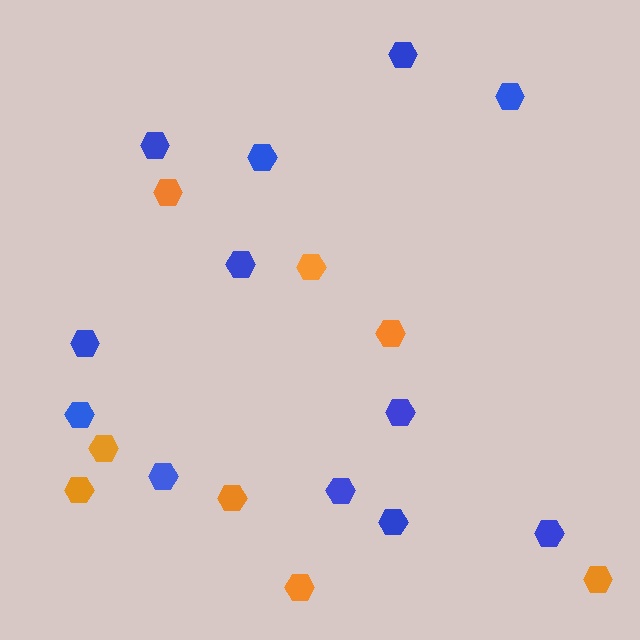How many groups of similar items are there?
There are 2 groups: one group of orange hexagons (8) and one group of blue hexagons (12).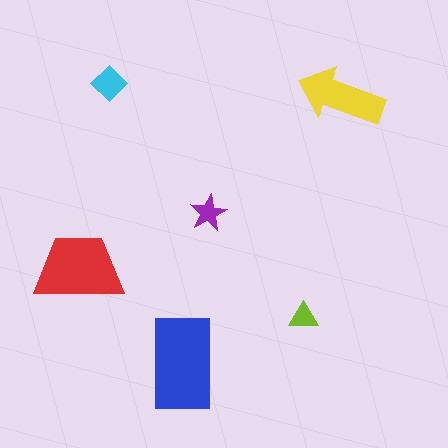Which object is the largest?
The blue rectangle.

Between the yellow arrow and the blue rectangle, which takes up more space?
The blue rectangle.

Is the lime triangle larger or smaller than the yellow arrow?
Smaller.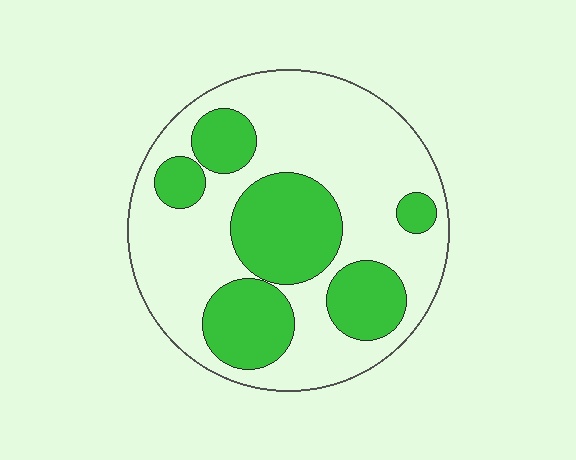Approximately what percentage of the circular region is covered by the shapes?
Approximately 35%.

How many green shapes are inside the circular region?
6.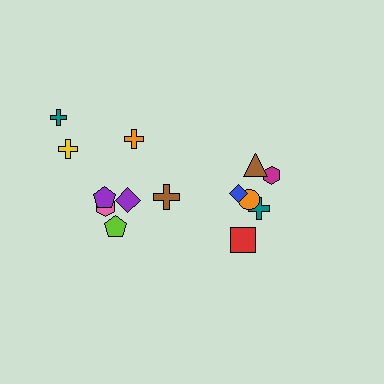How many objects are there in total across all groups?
There are 14 objects.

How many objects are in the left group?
There are 8 objects.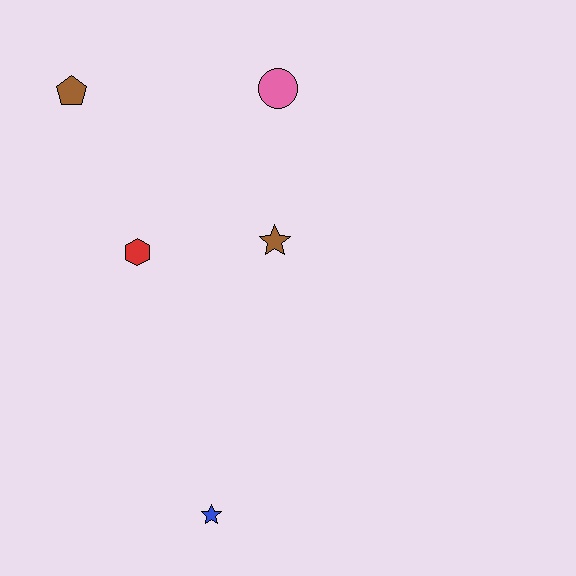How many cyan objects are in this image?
There are no cyan objects.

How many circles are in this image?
There is 1 circle.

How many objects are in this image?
There are 5 objects.